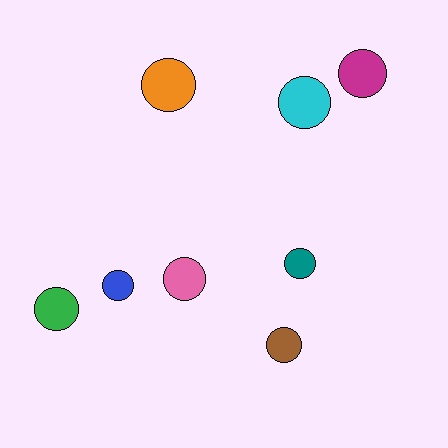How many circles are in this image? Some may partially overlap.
There are 8 circles.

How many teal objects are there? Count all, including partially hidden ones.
There is 1 teal object.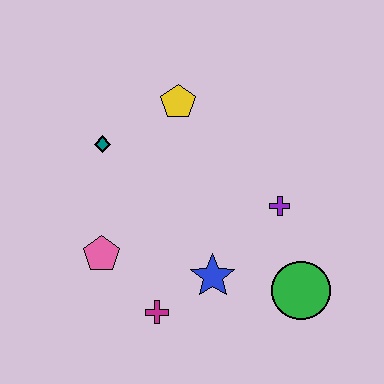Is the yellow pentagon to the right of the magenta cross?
Yes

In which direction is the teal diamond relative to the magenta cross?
The teal diamond is above the magenta cross.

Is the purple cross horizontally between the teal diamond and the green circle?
Yes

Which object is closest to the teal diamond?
The yellow pentagon is closest to the teal diamond.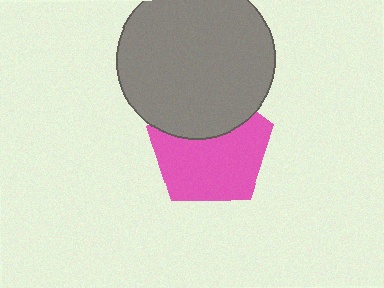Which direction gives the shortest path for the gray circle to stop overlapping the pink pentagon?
Moving up gives the shortest separation.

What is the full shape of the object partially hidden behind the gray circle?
The partially hidden object is a pink pentagon.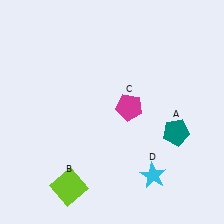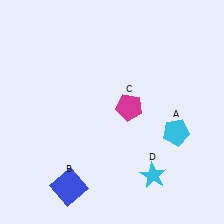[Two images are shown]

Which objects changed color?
A changed from teal to cyan. B changed from lime to blue.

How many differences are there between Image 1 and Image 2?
There are 2 differences between the two images.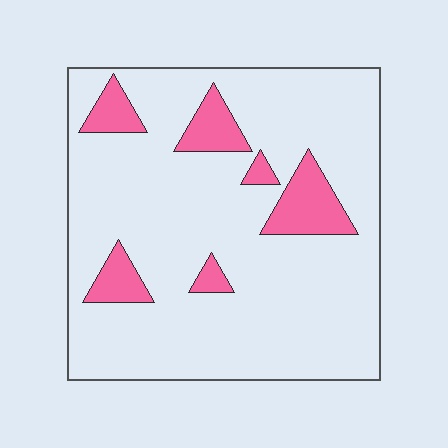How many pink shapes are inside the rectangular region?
6.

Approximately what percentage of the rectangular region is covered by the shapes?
Approximately 15%.